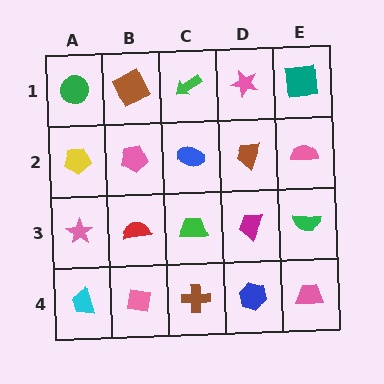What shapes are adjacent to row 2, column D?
A pink star (row 1, column D), a magenta trapezoid (row 3, column D), a blue ellipse (row 2, column C), a pink semicircle (row 2, column E).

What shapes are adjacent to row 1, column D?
A brown trapezoid (row 2, column D), a green arrow (row 1, column C), a teal square (row 1, column E).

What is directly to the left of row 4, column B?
A cyan trapezoid.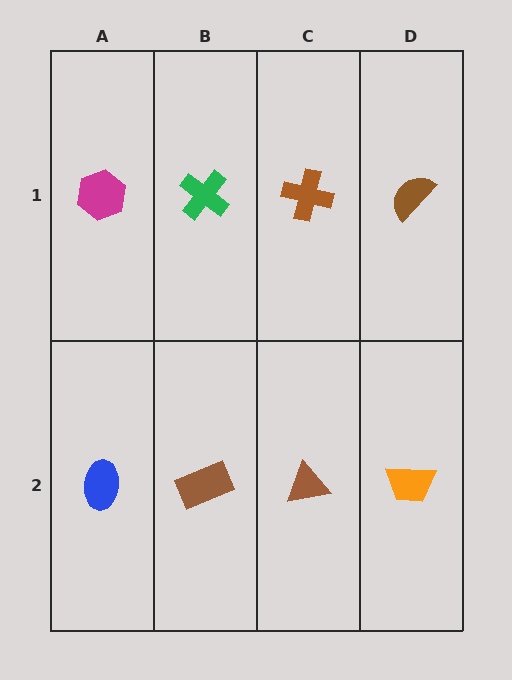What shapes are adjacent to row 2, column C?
A brown cross (row 1, column C), a brown rectangle (row 2, column B), an orange trapezoid (row 2, column D).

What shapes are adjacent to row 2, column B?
A green cross (row 1, column B), a blue ellipse (row 2, column A), a brown triangle (row 2, column C).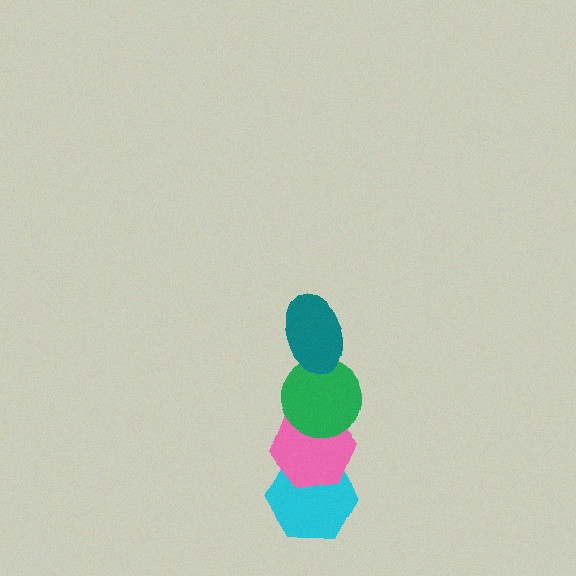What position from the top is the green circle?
The green circle is 2nd from the top.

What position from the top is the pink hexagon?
The pink hexagon is 3rd from the top.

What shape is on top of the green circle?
The teal ellipse is on top of the green circle.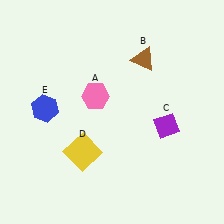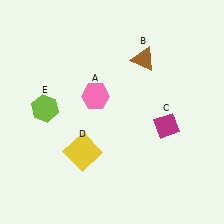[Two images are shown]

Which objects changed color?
C changed from purple to magenta. E changed from blue to lime.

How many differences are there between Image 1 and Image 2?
There are 2 differences between the two images.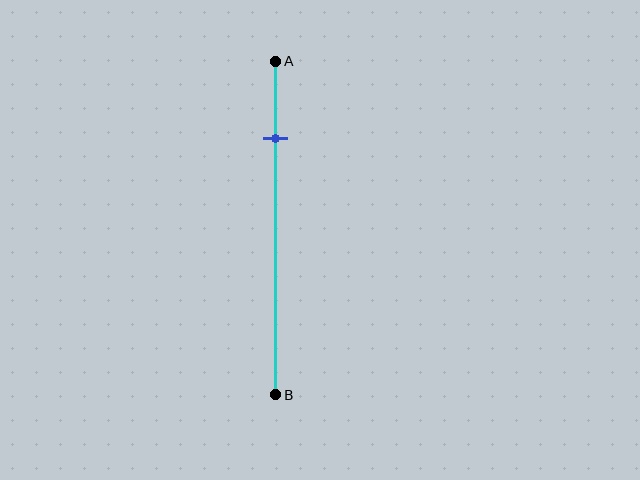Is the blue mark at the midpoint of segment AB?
No, the mark is at about 25% from A, not at the 50% midpoint.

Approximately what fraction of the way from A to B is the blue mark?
The blue mark is approximately 25% of the way from A to B.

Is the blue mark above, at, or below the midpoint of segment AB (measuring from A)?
The blue mark is above the midpoint of segment AB.